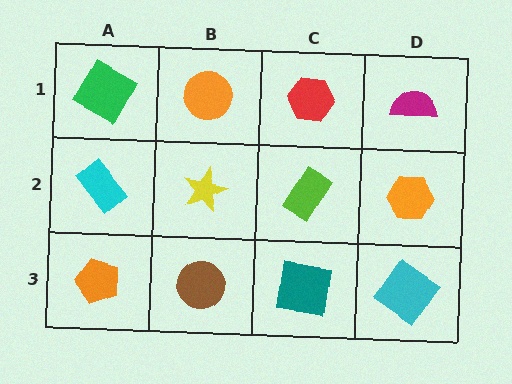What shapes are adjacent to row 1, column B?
A yellow star (row 2, column B), a green square (row 1, column A), a red hexagon (row 1, column C).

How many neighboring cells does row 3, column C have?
3.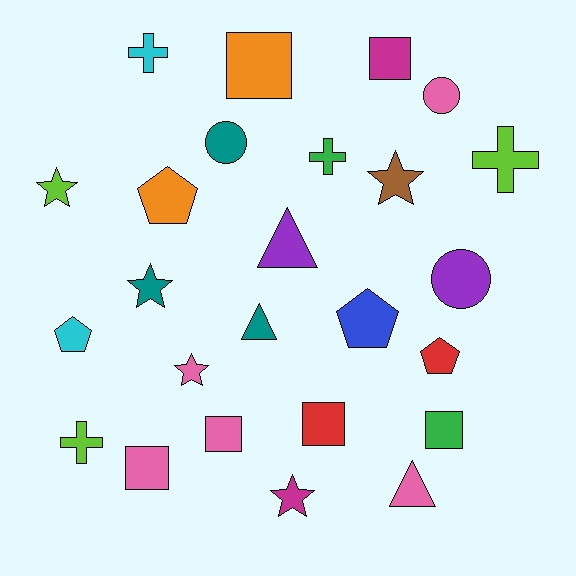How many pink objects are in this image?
There are 5 pink objects.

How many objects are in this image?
There are 25 objects.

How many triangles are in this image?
There are 3 triangles.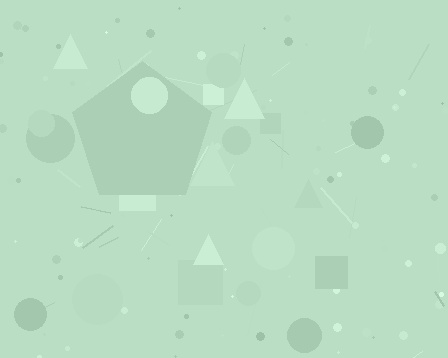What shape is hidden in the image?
A pentagon is hidden in the image.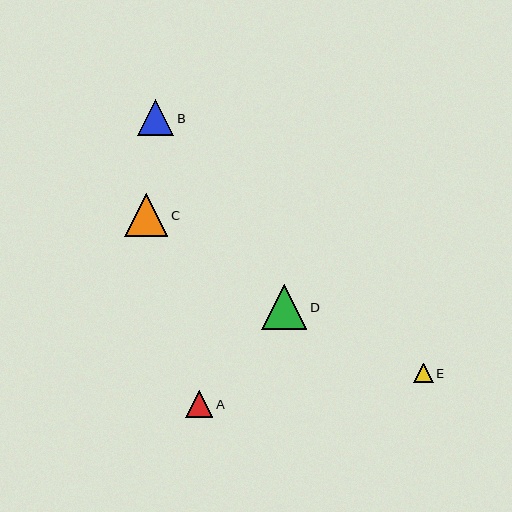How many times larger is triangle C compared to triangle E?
Triangle C is approximately 2.2 times the size of triangle E.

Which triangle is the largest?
Triangle D is the largest with a size of approximately 45 pixels.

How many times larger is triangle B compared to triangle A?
Triangle B is approximately 1.3 times the size of triangle A.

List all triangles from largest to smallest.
From largest to smallest: D, C, B, A, E.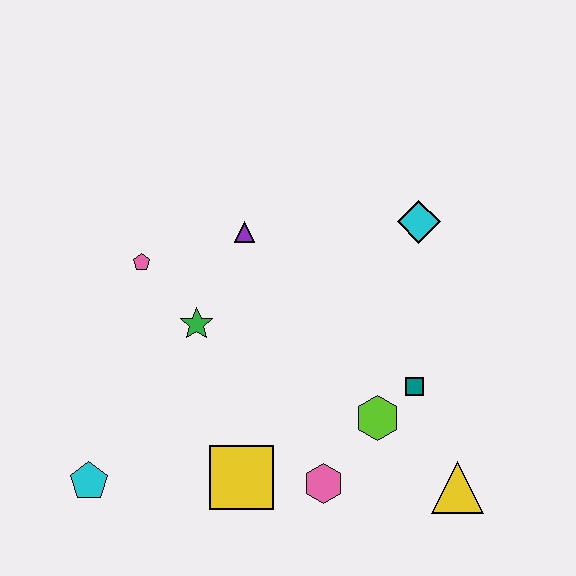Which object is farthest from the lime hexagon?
The cyan pentagon is farthest from the lime hexagon.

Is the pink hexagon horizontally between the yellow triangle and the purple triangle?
Yes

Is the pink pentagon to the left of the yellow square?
Yes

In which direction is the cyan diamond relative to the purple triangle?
The cyan diamond is to the right of the purple triangle.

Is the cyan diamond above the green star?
Yes